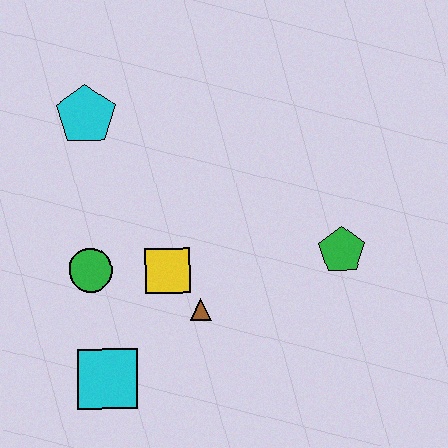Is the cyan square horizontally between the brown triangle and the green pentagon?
No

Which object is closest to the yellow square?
The brown triangle is closest to the yellow square.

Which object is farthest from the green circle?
The green pentagon is farthest from the green circle.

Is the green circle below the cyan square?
No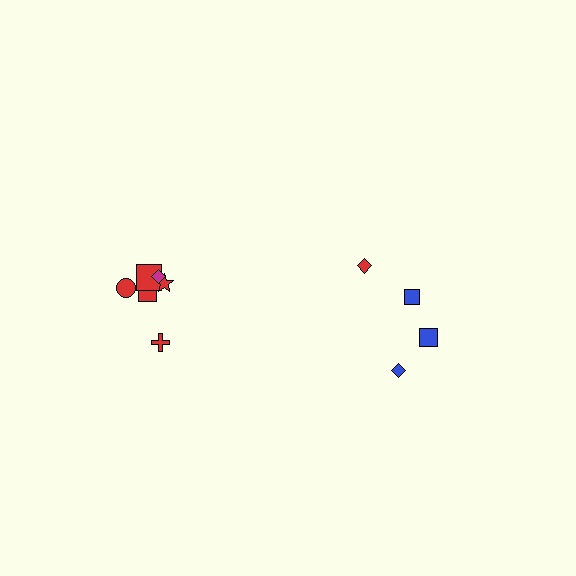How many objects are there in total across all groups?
There are 10 objects.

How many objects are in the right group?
There are 4 objects.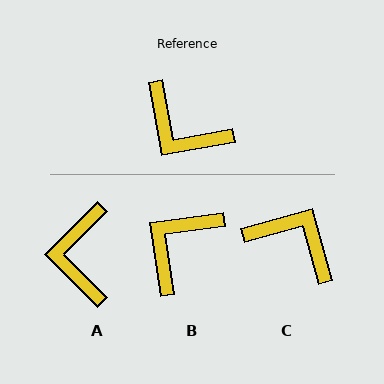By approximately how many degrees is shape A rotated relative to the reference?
Approximately 56 degrees clockwise.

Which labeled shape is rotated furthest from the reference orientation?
C, about 175 degrees away.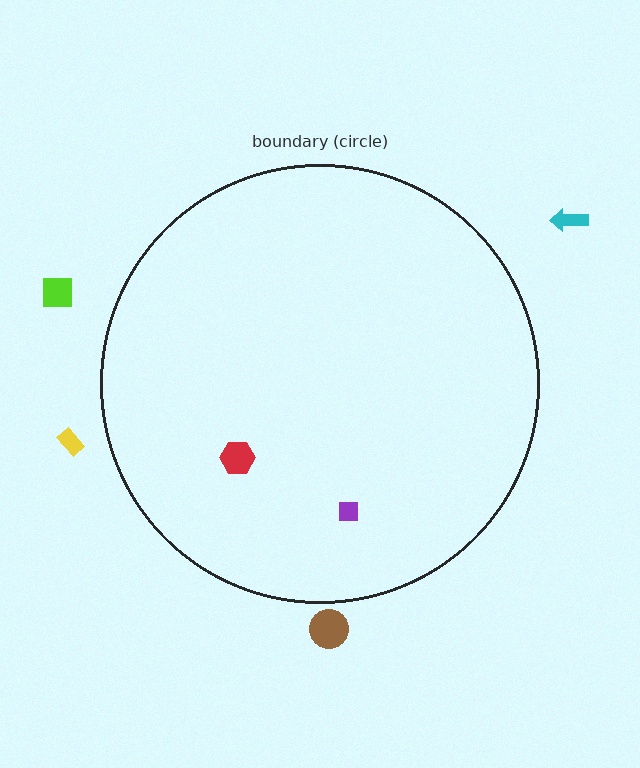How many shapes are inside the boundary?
2 inside, 4 outside.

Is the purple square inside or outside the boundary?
Inside.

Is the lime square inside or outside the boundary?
Outside.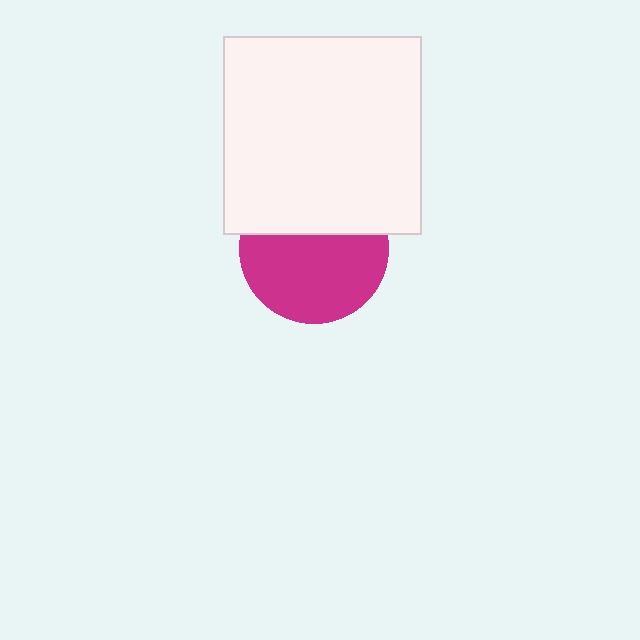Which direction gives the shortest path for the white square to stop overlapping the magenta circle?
Moving up gives the shortest separation.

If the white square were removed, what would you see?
You would see the complete magenta circle.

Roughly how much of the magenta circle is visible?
About half of it is visible (roughly 61%).